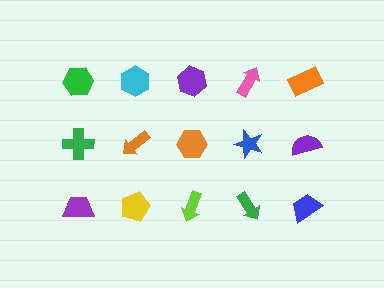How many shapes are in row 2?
5 shapes.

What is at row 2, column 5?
A purple semicircle.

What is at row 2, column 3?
An orange hexagon.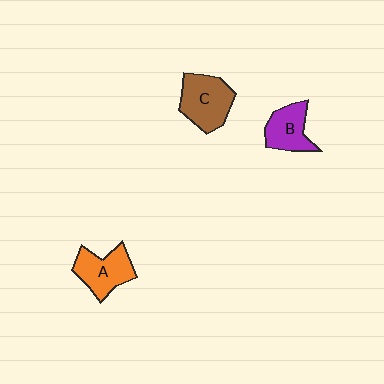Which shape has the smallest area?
Shape B (purple).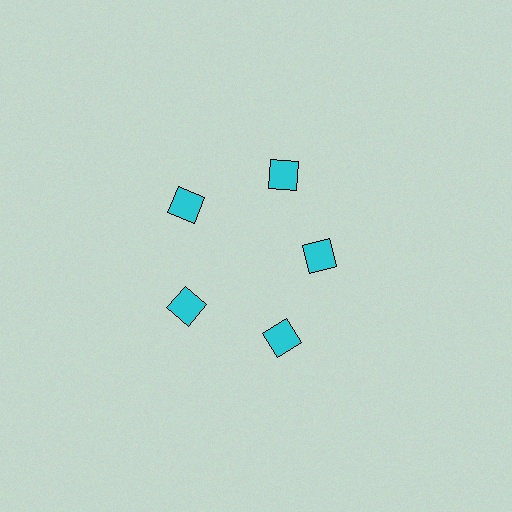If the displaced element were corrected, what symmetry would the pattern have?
It would have 5-fold rotational symmetry — the pattern would map onto itself every 72 degrees.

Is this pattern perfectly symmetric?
No. The 5 cyan squares are arranged in a ring, but one element near the 3 o'clock position is pulled inward toward the center, breaking the 5-fold rotational symmetry.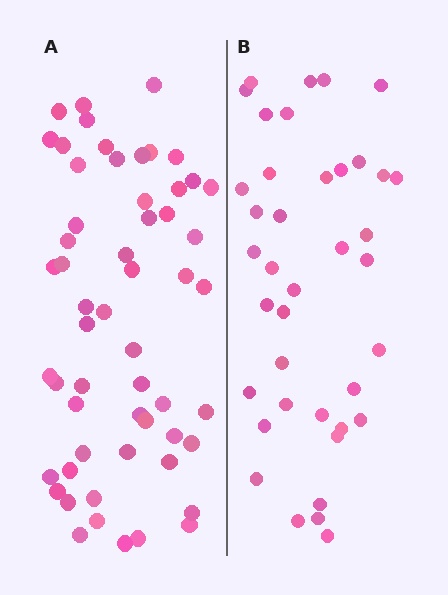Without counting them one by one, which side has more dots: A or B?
Region A (the left region) has more dots.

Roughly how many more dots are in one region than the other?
Region A has approximately 15 more dots than region B.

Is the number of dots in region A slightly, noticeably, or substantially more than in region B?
Region A has noticeably more, but not dramatically so. The ratio is roughly 1.4 to 1.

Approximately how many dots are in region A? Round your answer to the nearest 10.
About 60 dots. (The exact count is 56, which rounds to 60.)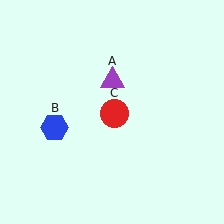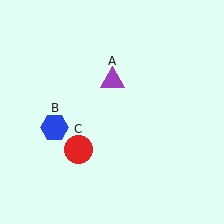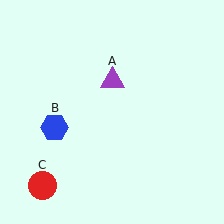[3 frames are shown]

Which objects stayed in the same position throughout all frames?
Purple triangle (object A) and blue hexagon (object B) remained stationary.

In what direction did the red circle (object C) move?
The red circle (object C) moved down and to the left.